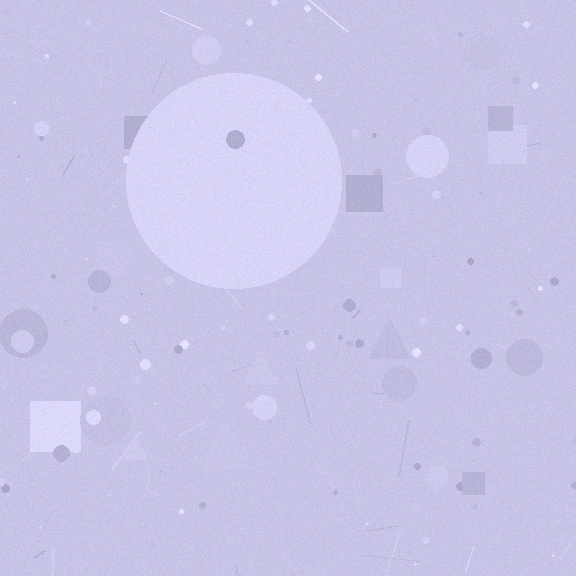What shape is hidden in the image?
A circle is hidden in the image.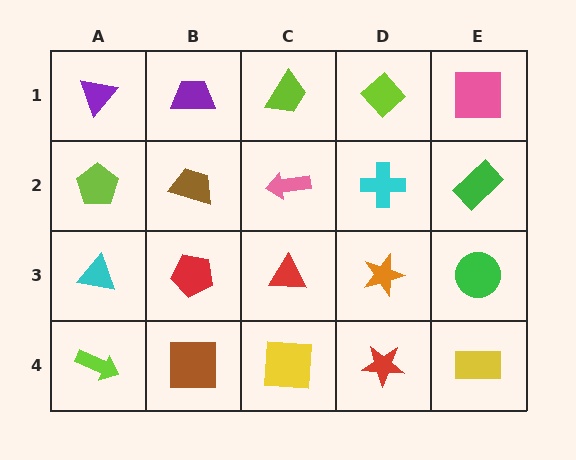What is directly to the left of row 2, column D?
A pink arrow.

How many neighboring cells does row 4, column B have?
3.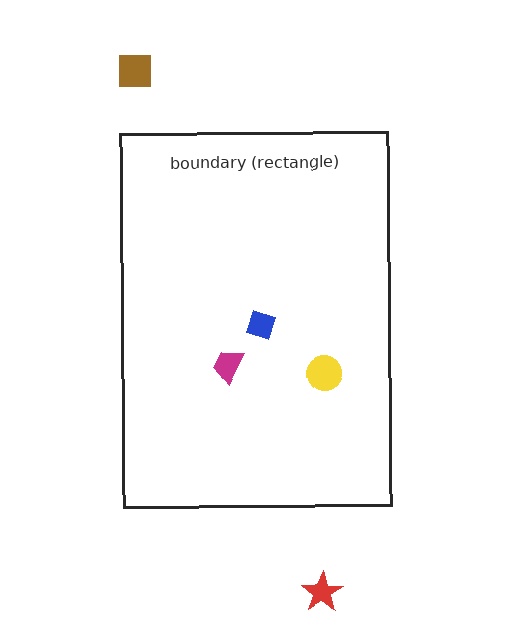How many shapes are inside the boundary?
3 inside, 2 outside.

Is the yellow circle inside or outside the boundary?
Inside.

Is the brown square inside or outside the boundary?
Outside.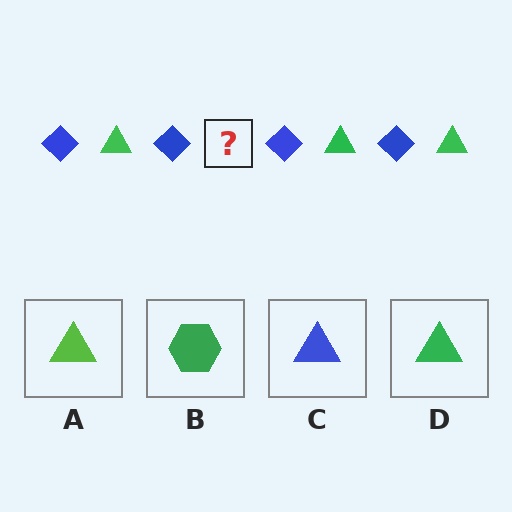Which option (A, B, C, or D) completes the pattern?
D.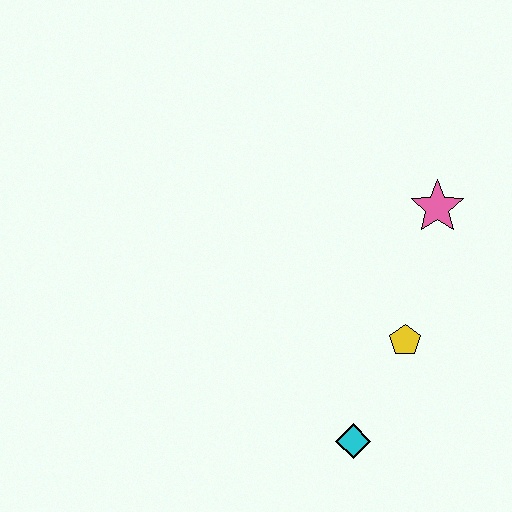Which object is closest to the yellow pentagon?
The cyan diamond is closest to the yellow pentagon.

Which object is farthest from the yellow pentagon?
The pink star is farthest from the yellow pentagon.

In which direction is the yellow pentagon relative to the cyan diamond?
The yellow pentagon is above the cyan diamond.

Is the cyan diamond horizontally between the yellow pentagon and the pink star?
No